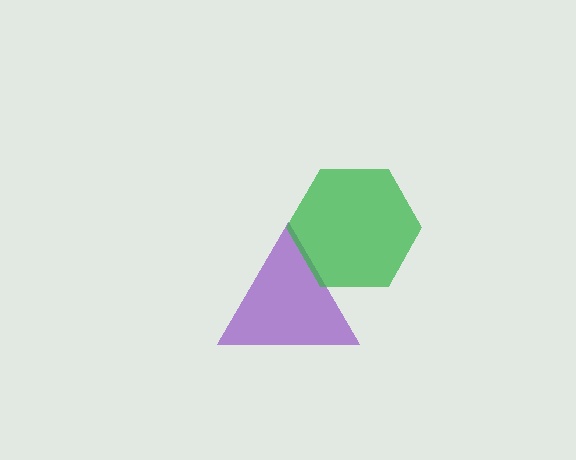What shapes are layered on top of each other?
The layered shapes are: a purple triangle, a green hexagon.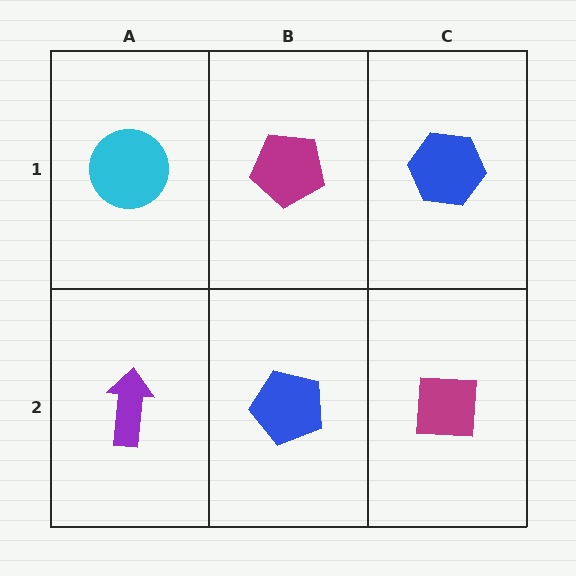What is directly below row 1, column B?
A blue pentagon.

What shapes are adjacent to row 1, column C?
A magenta square (row 2, column C), a magenta pentagon (row 1, column B).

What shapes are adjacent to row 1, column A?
A purple arrow (row 2, column A), a magenta pentagon (row 1, column B).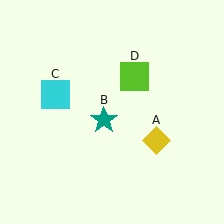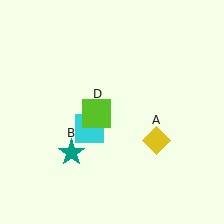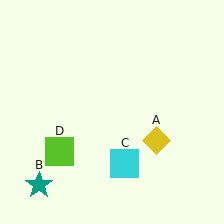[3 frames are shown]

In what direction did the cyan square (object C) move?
The cyan square (object C) moved down and to the right.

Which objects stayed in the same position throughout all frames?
Yellow diamond (object A) remained stationary.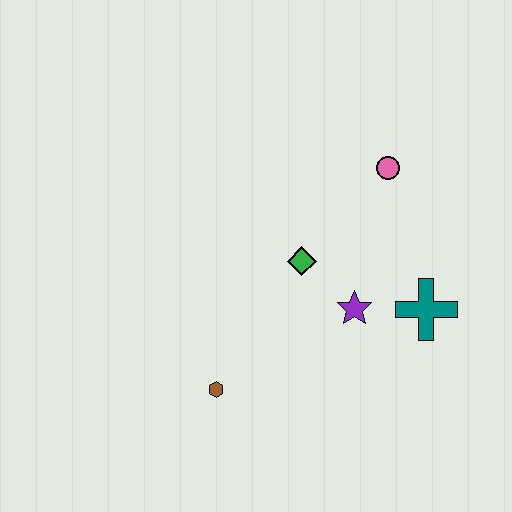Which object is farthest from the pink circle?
The brown hexagon is farthest from the pink circle.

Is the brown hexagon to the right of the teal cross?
No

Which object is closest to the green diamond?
The purple star is closest to the green diamond.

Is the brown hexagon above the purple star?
No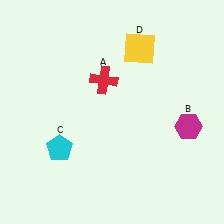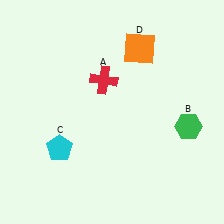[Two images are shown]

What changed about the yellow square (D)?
In Image 1, D is yellow. In Image 2, it changed to orange.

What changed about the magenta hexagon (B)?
In Image 1, B is magenta. In Image 2, it changed to green.